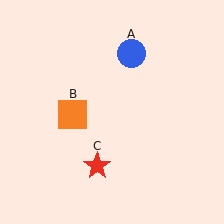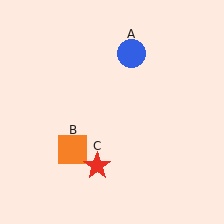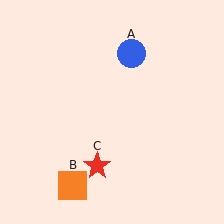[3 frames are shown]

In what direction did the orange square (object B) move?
The orange square (object B) moved down.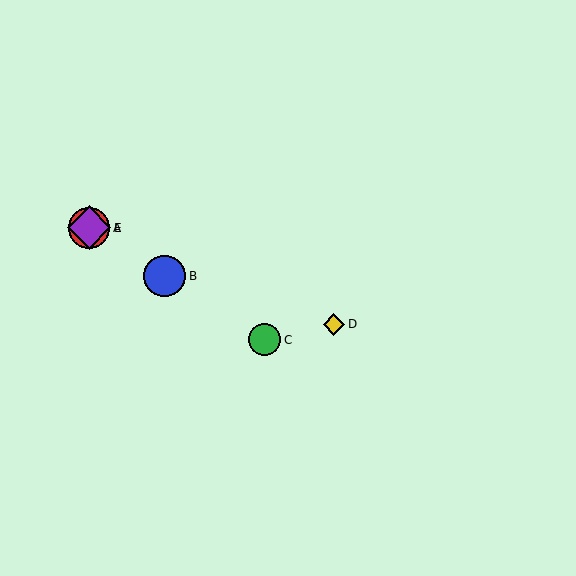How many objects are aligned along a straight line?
4 objects (A, B, C, E) are aligned along a straight line.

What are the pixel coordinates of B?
Object B is at (165, 276).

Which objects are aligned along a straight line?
Objects A, B, C, E are aligned along a straight line.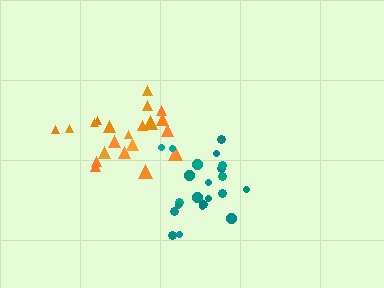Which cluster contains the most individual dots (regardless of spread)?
Teal (23).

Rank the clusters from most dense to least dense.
teal, orange.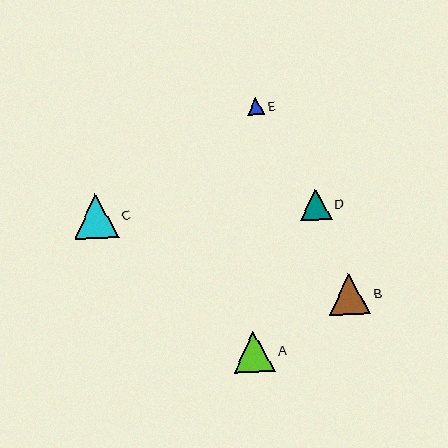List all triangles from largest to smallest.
From largest to smallest: C, B, A, D, E.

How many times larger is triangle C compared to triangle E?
Triangle C is approximately 2.7 times the size of triangle E.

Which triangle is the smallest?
Triangle E is the smallest with a size of approximately 17 pixels.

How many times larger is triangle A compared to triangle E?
Triangle A is approximately 2.5 times the size of triangle E.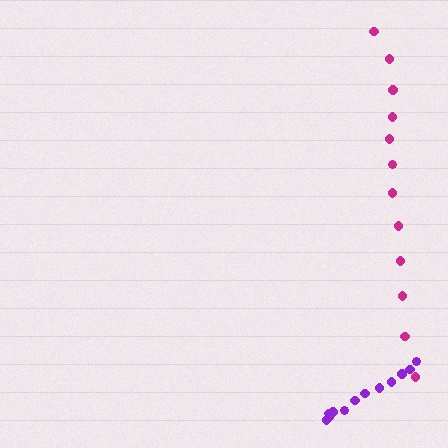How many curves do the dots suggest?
There are 2 distinct paths.